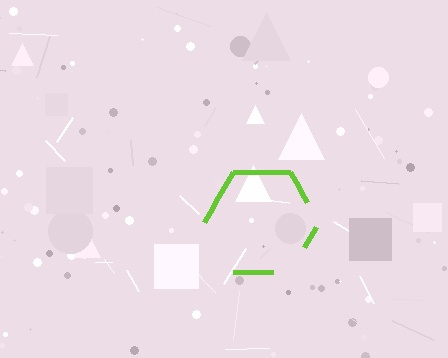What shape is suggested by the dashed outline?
The dashed outline suggests a hexagon.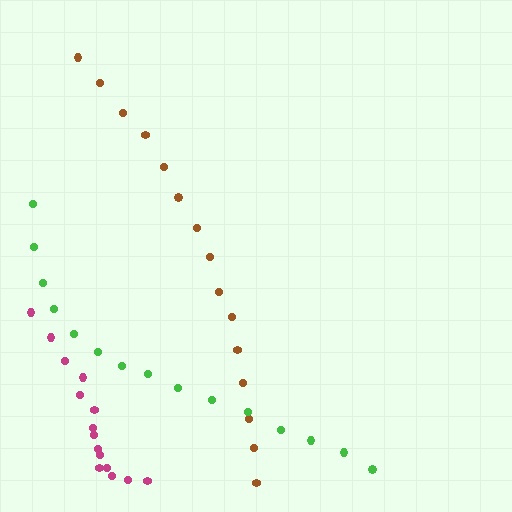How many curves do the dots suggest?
There are 3 distinct paths.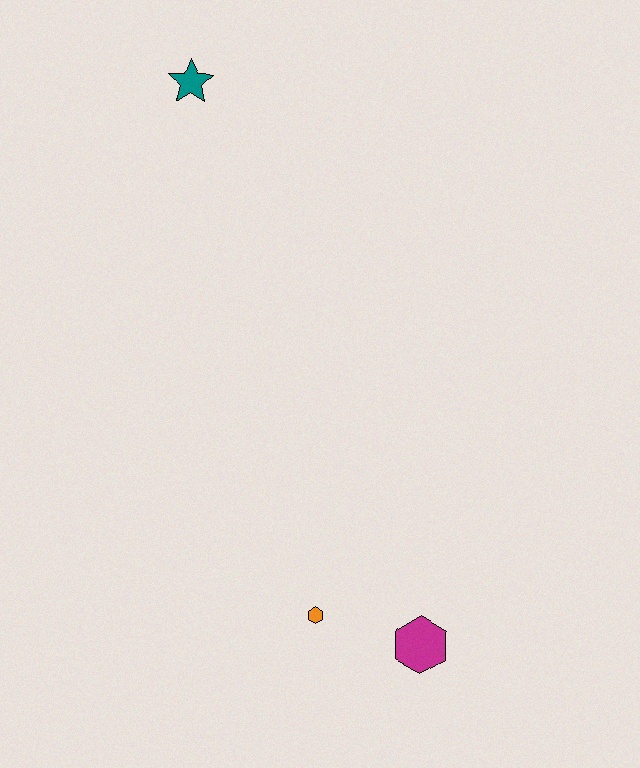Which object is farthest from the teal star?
The magenta hexagon is farthest from the teal star.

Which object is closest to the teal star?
The orange hexagon is closest to the teal star.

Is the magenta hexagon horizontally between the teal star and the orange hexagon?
No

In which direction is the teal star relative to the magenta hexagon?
The teal star is above the magenta hexagon.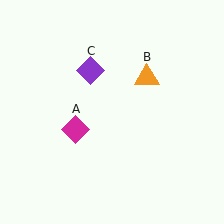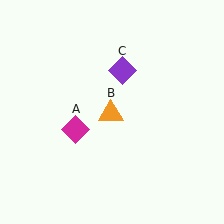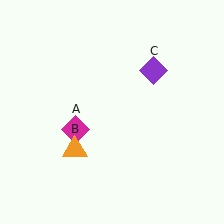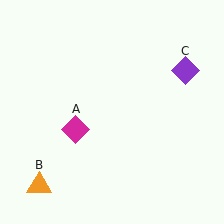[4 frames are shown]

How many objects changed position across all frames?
2 objects changed position: orange triangle (object B), purple diamond (object C).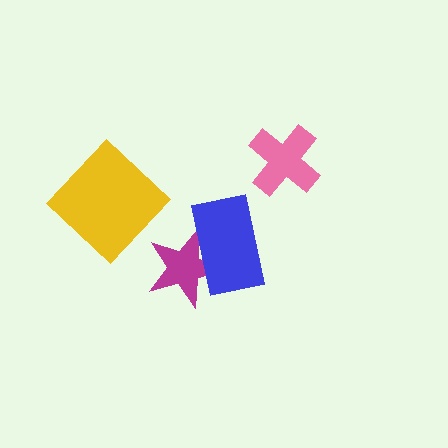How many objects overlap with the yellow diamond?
0 objects overlap with the yellow diamond.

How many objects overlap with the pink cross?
0 objects overlap with the pink cross.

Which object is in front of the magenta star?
The blue rectangle is in front of the magenta star.